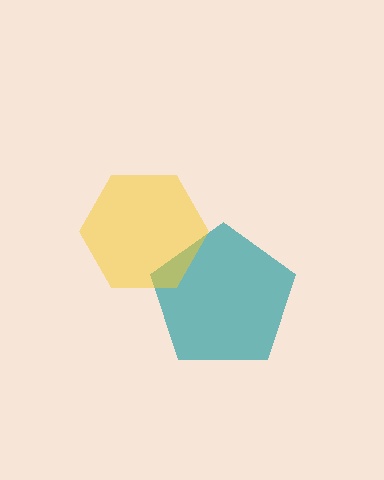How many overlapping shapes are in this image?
There are 2 overlapping shapes in the image.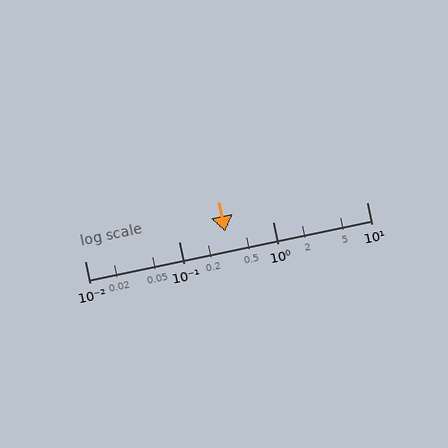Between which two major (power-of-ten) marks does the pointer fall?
The pointer is between 0.1 and 1.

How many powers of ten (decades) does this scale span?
The scale spans 3 decades, from 0.01 to 10.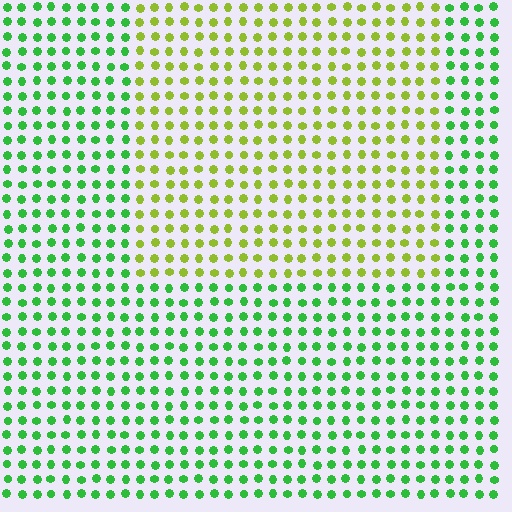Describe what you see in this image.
The image is filled with small green elements in a uniform arrangement. A rectangle-shaped region is visible where the elements are tinted to a slightly different hue, forming a subtle color boundary.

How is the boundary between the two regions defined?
The boundary is defined purely by a slight shift in hue (about 46 degrees). Spacing, size, and orientation are identical on both sides.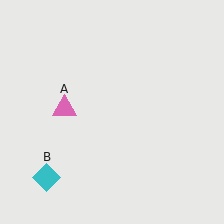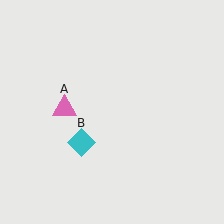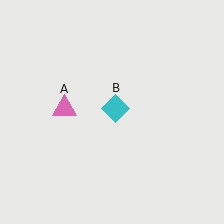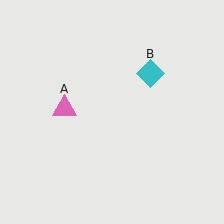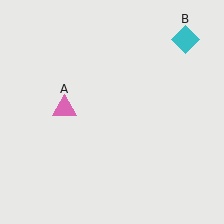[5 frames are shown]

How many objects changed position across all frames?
1 object changed position: cyan diamond (object B).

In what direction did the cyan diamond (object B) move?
The cyan diamond (object B) moved up and to the right.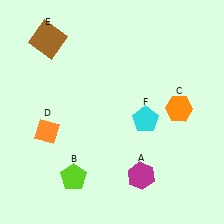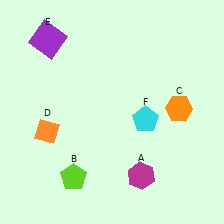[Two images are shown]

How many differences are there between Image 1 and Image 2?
There is 1 difference between the two images.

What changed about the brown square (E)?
In Image 1, E is brown. In Image 2, it changed to purple.